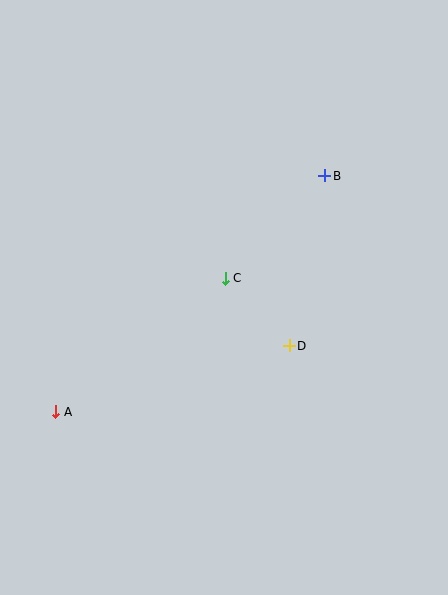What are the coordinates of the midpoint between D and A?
The midpoint between D and A is at (173, 379).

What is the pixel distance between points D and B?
The distance between D and B is 174 pixels.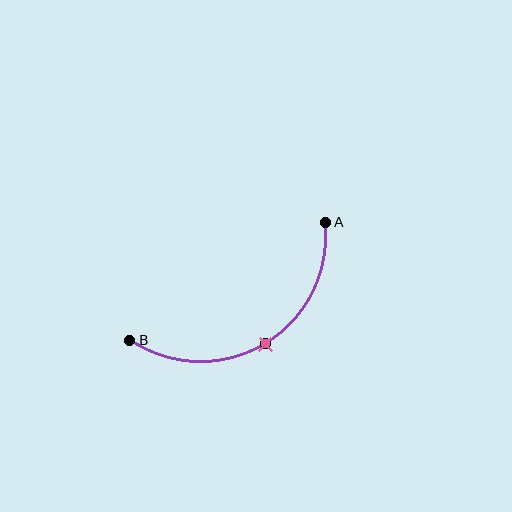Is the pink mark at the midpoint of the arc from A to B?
Yes. The pink mark lies on the arc at equal arc-length from both A and B — it is the arc midpoint.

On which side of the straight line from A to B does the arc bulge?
The arc bulges below the straight line connecting A and B.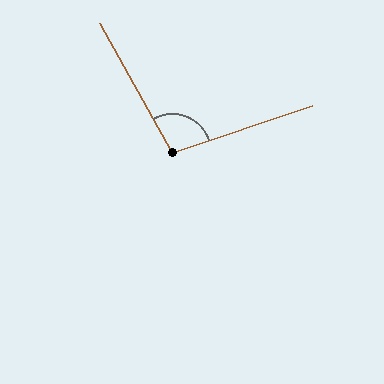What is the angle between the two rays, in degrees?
Approximately 101 degrees.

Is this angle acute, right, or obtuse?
It is obtuse.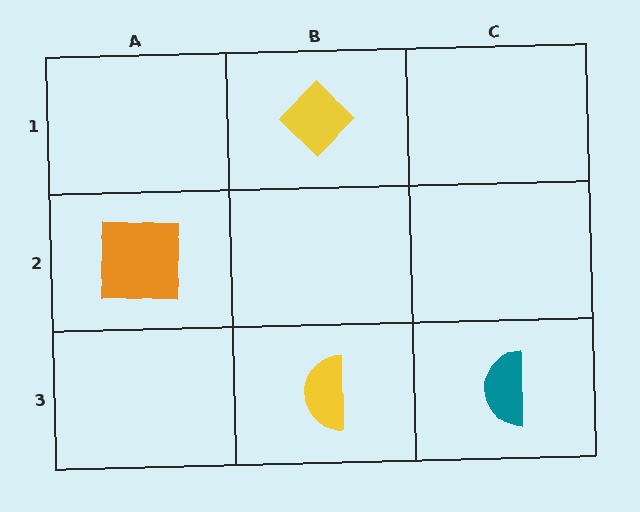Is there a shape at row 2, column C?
No, that cell is empty.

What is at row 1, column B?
A yellow diamond.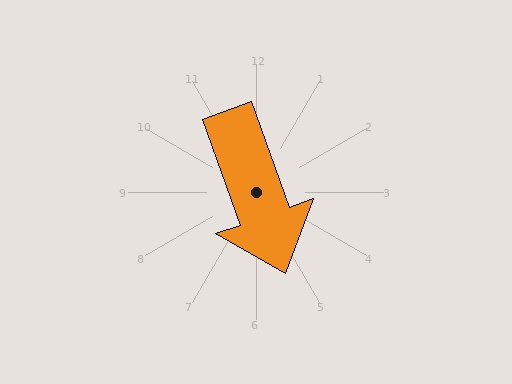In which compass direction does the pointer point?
South.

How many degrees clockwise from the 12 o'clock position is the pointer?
Approximately 160 degrees.